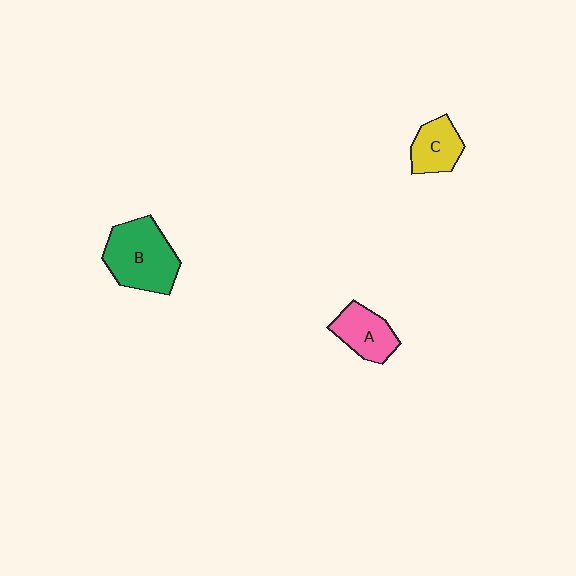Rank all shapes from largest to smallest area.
From largest to smallest: B (green), A (pink), C (yellow).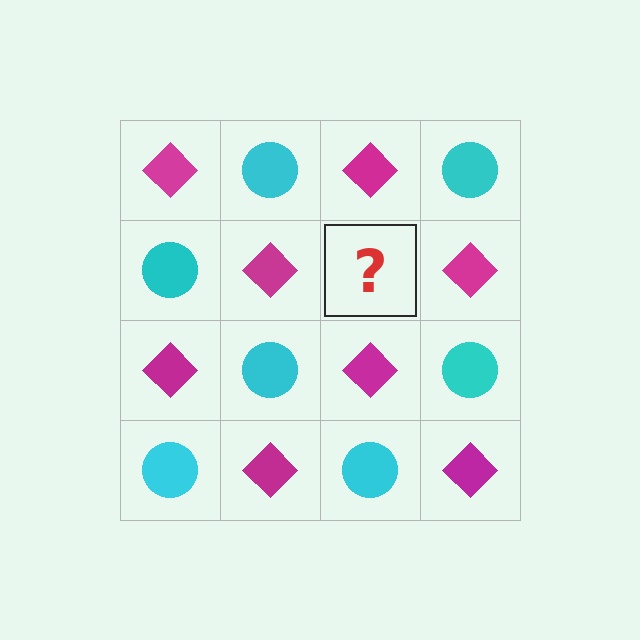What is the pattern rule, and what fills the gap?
The rule is that it alternates magenta diamond and cyan circle in a checkerboard pattern. The gap should be filled with a cyan circle.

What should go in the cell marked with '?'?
The missing cell should contain a cyan circle.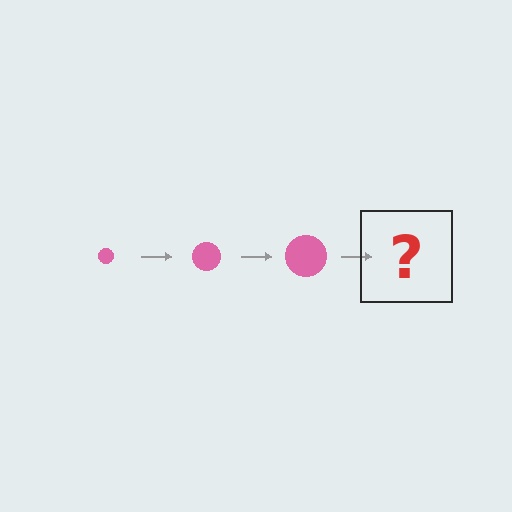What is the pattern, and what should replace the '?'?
The pattern is that the circle gets progressively larger each step. The '?' should be a pink circle, larger than the previous one.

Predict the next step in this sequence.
The next step is a pink circle, larger than the previous one.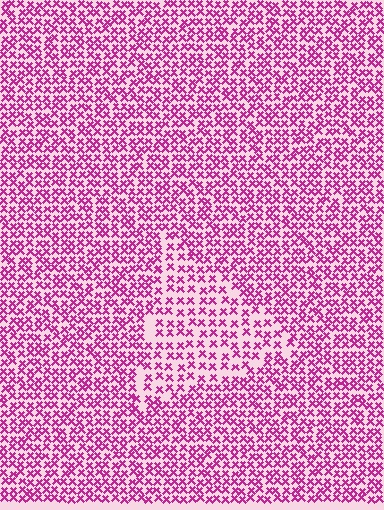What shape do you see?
I see a triangle.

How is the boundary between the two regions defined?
The boundary is defined by a change in element density (approximately 1.6x ratio). All elements are the same color, size, and shape.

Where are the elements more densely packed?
The elements are more densely packed outside the triangle boundary.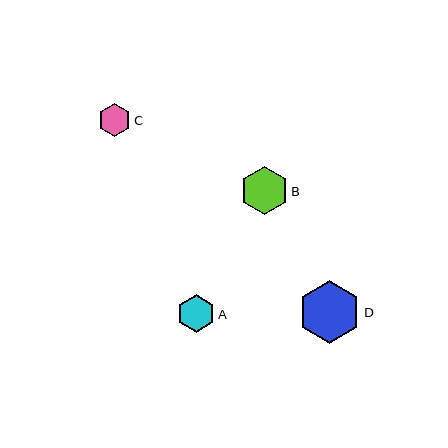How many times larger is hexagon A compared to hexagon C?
Hexagon A is approximately 1.1 times the size of hexagon C.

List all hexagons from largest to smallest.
From largest to smallest: D, B, A, C.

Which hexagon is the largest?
Hexagon D is the largest with a size of approximately 62 pixels.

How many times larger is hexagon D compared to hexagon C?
Hexagon D is approximately 1.9 times the size of hexagon C.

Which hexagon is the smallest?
Hexagon C is the smallest with a size of approximately 33 pixels.